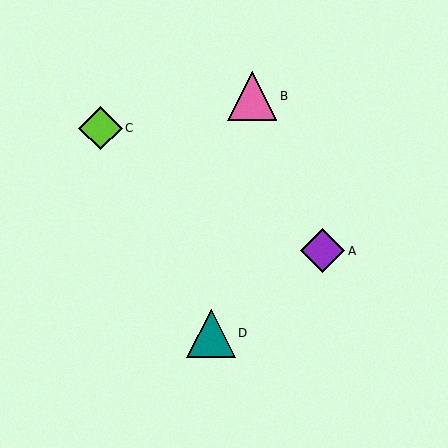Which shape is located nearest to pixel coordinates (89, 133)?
The lime diamond (labeled C) at (101, 128) is nearest to that location.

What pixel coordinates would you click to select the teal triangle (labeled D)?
Click at (211, 333) to select the teal triangle D.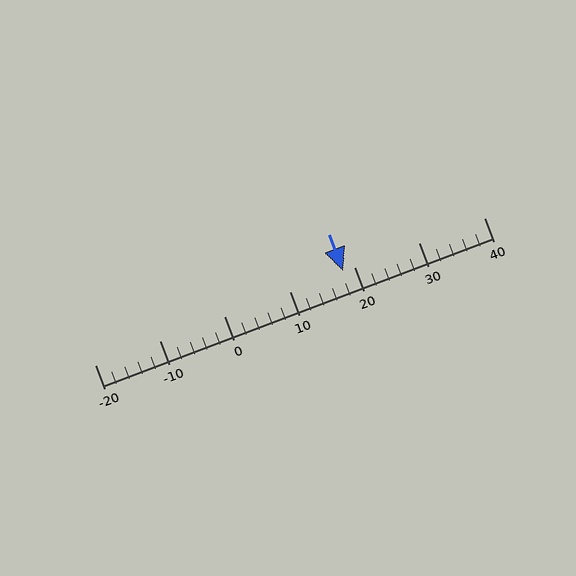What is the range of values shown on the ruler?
The ruler shows values from -20 to 40.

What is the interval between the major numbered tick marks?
The major tick marks are spaced 10 units apart.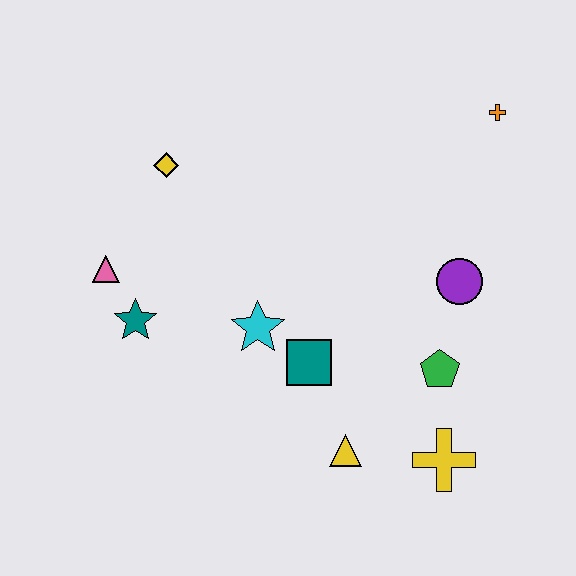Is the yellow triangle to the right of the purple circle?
No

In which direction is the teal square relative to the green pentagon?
The teal square is to the left of the green pentagon.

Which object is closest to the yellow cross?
The green pentagon is closest to the yellow cross.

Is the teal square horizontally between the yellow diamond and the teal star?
No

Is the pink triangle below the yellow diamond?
Yes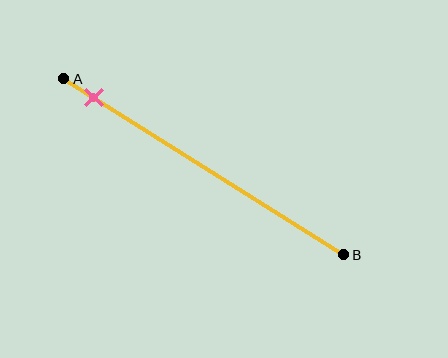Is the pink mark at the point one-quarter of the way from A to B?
No, the mark is at about 10% from A, not at the 25% one-quarter point.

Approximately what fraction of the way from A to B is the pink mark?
The pink mark is approximately 10% of the way from A to B.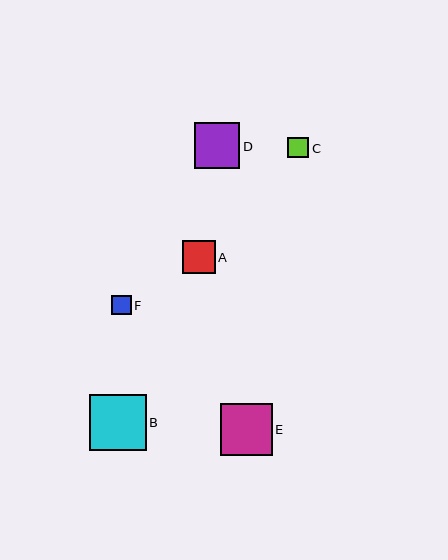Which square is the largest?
Square B is the largest with a size of approximately 57 pixels.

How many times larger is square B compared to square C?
Square B is approximately 2.7 times the size of square C.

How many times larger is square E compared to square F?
Square E is approximately 2.6 times the size of square F.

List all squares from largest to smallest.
From largest to smallest: B, E, D, A, C, F.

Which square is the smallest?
Square F is the smallest with a size of approximately 20 pixels.